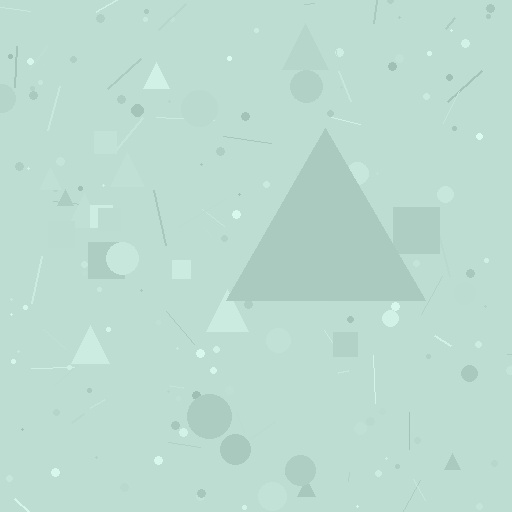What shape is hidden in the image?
A triangle is hidden in the image.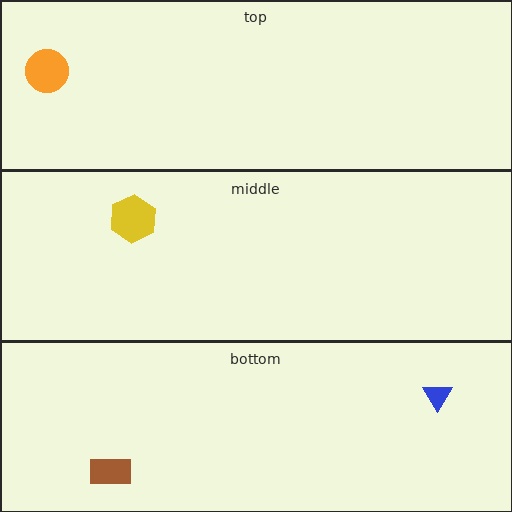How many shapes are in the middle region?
1.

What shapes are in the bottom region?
The blue triangle, the brown rectangle.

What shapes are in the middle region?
The yellow hexagon.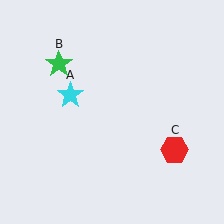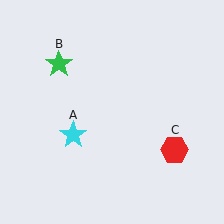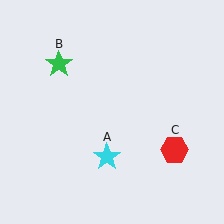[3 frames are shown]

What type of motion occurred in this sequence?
The cyan star (object A) rotated counterclockwise around the center of the scene.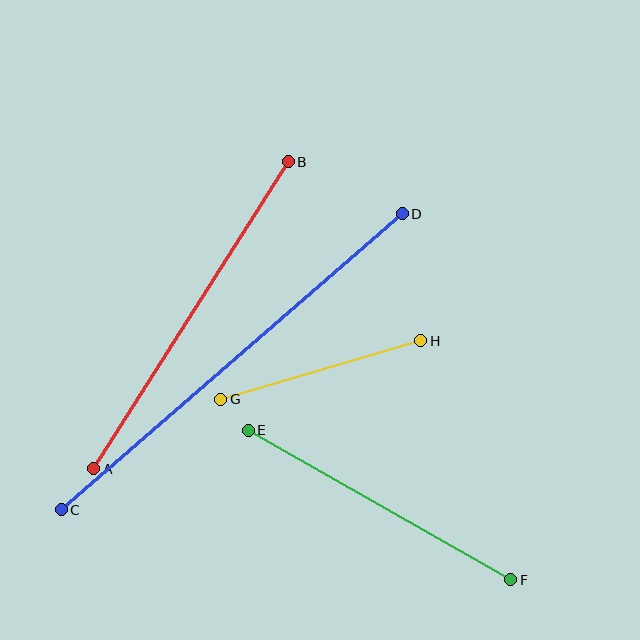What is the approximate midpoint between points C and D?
The midpoint is at approximately (232, 362) pixels.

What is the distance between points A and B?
The distance is approximately 364 pixels.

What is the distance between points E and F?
The distance is approximately 302 pixels.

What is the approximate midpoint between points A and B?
The midpoint is at approximately (191, 315) pixels.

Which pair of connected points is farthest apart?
Points C and D are farthest apart.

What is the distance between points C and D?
The distance is approximately 451 pixels.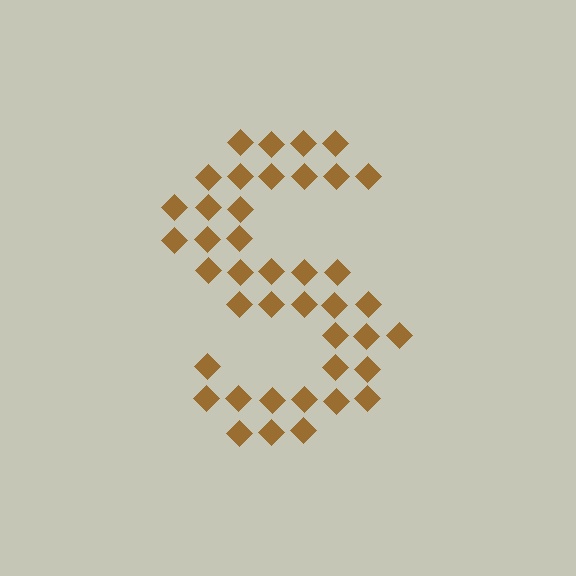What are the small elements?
The small elements are diamonds.